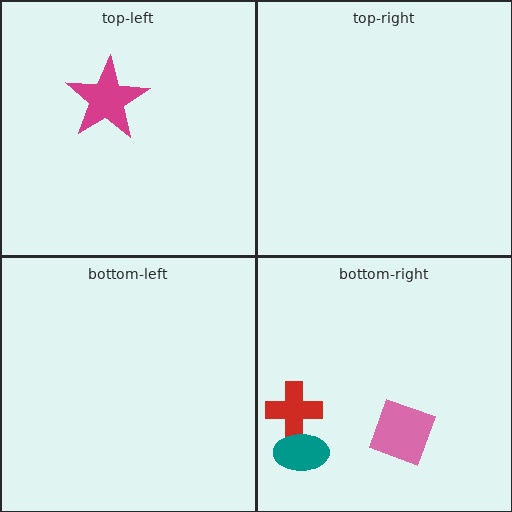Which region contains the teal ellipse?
The bottom-right region.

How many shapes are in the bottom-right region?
3.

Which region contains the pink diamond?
The bottom-right region.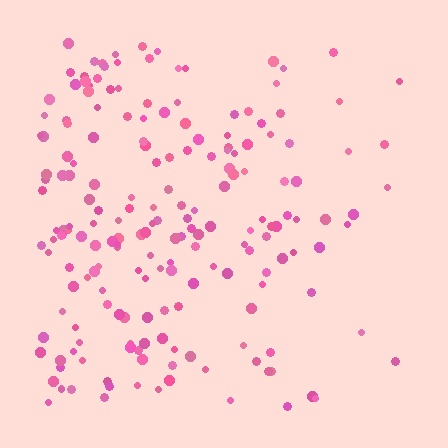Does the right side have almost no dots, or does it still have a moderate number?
Still a moderate number, just noticeably fewer than the left.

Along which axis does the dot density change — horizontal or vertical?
Horizontal.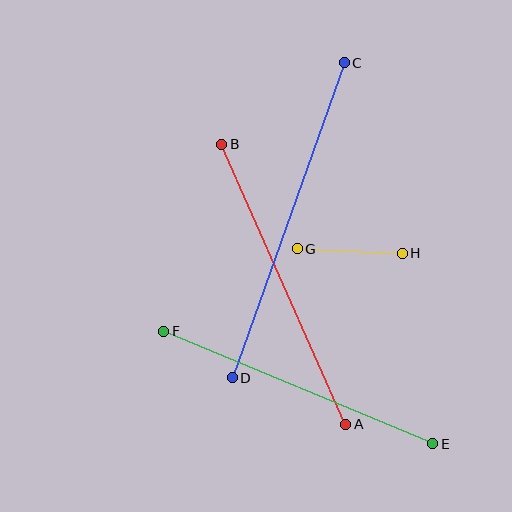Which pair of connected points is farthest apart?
Points C and D are farthest apart.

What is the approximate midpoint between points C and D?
The midpoint is at approximately (288, 220) pixels.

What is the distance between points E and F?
The distance is approximately 292 pixels.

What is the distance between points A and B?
The distance is approximately 306 pixels.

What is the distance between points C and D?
The distance is approximately 335 pixels.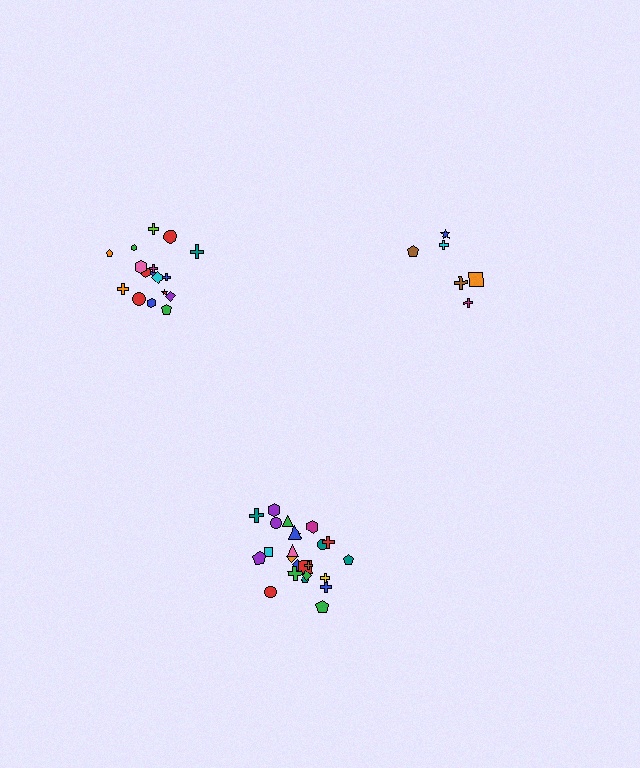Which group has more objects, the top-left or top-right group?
The top-left group.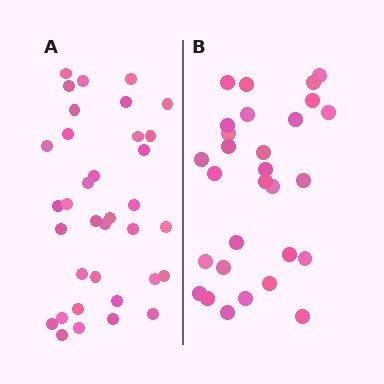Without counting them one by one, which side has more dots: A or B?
Region A (the left region) has more dots.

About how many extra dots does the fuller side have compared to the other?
Region A has about 6 more dots than region B.